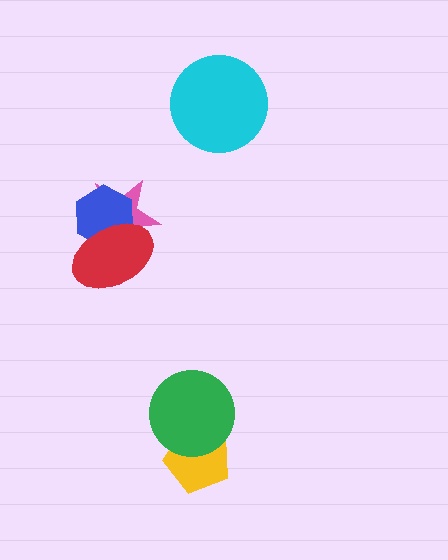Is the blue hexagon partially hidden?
Yes, it is partially covered by another shape.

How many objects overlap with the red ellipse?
2 objects overlap with the red ellipse.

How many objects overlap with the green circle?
1 object overlaps with the green circle.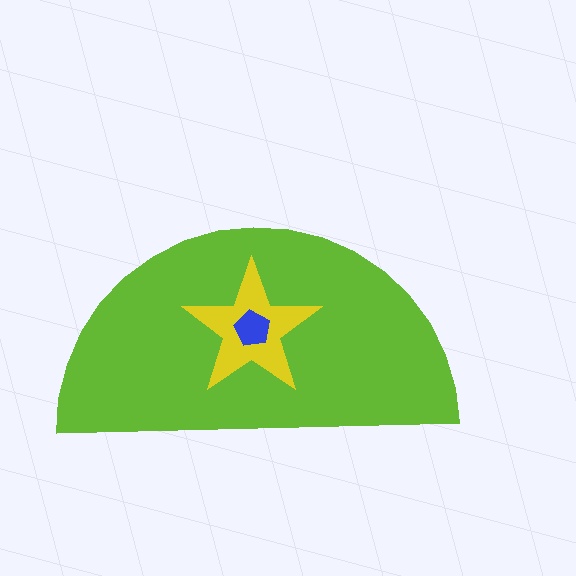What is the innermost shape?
The blue pentagon.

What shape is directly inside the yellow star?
The blue pentagon.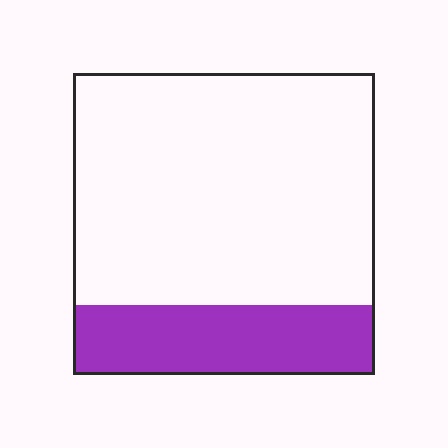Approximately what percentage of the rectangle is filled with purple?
Approximately 25%.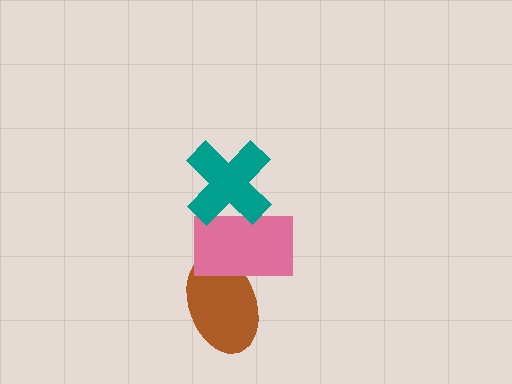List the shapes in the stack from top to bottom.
From top to bottom: the teal cross, the pink rectangle, the brown ellipse.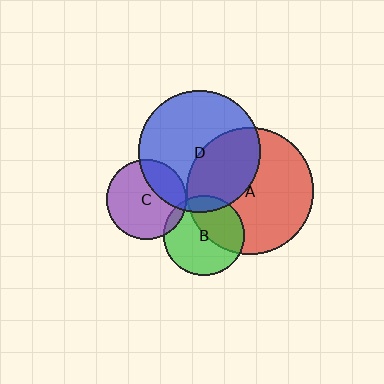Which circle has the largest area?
Circle A (red).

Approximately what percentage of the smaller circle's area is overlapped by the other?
Approximately 5%.